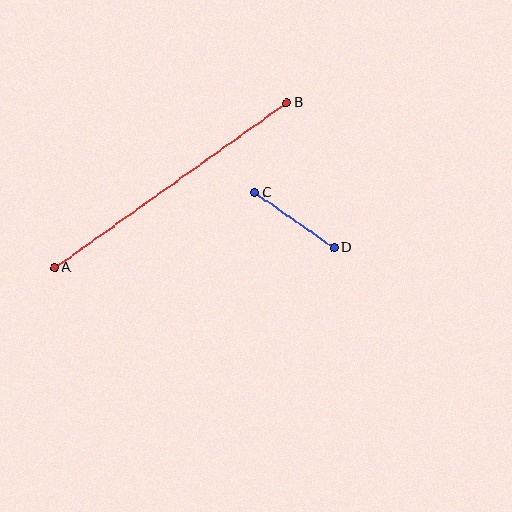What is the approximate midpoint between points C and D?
The midpoint is at approximately (294, 220) pixels.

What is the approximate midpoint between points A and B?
The midpoint is at approximately (171, 185) pixels.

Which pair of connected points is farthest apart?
Points A and B are farthest apart.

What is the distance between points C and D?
The distance is approximately 97 pixels.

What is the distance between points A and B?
The distance is approximately 285 pixels.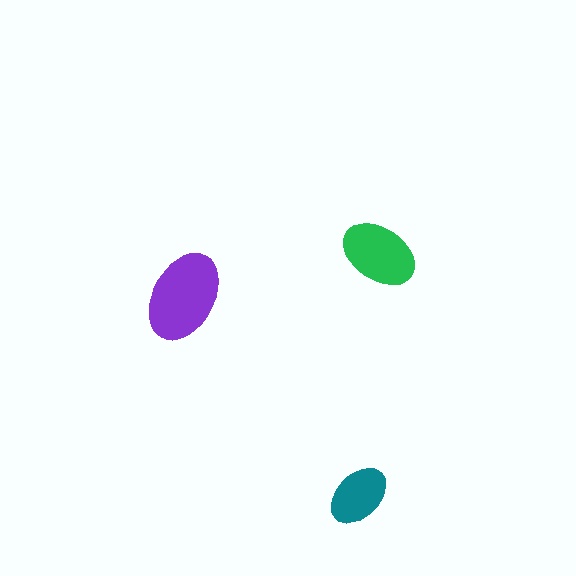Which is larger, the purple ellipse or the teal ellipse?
The purple one.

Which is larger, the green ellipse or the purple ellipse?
The purple one.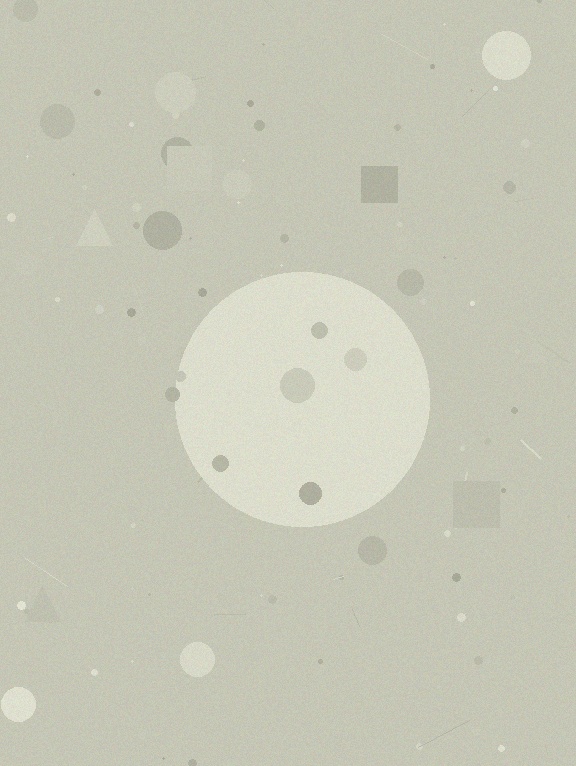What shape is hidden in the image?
A circle is hidden in the image.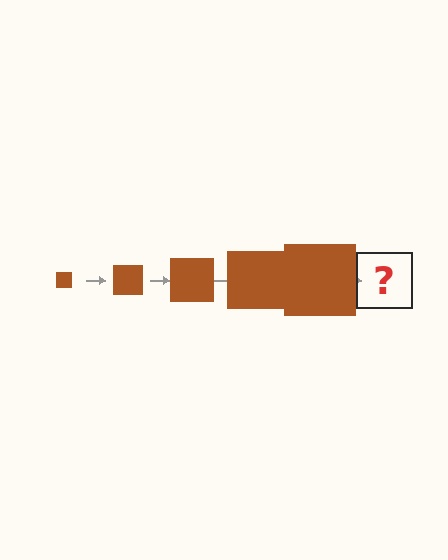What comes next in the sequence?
The next element should be a brown square, larger than the previous one.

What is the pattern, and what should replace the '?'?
The pattern is that the square gets progressively larger each step. The '?' should be a brown square, larger than the previous one.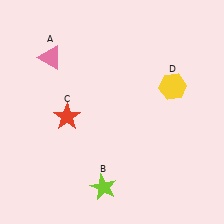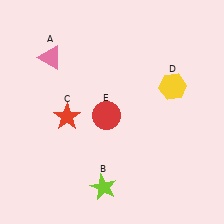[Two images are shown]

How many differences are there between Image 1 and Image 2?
There is 1 difference between the two images.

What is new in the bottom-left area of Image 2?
A red circle (E) was added in the bottom-left area of Image 2.